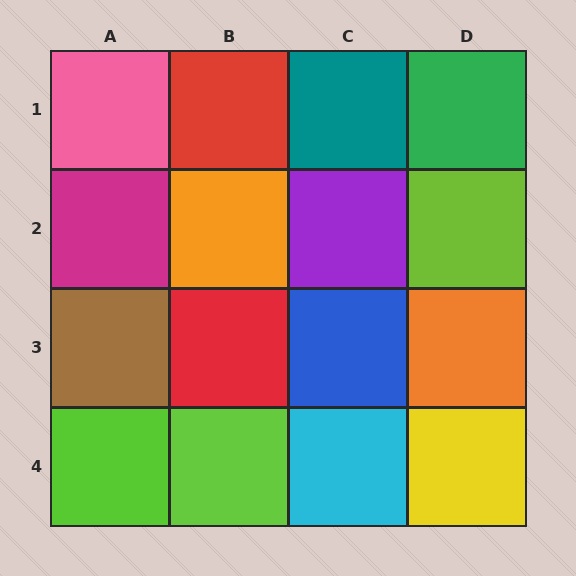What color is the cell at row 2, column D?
Lime.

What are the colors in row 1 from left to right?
Pink, red, teal, green.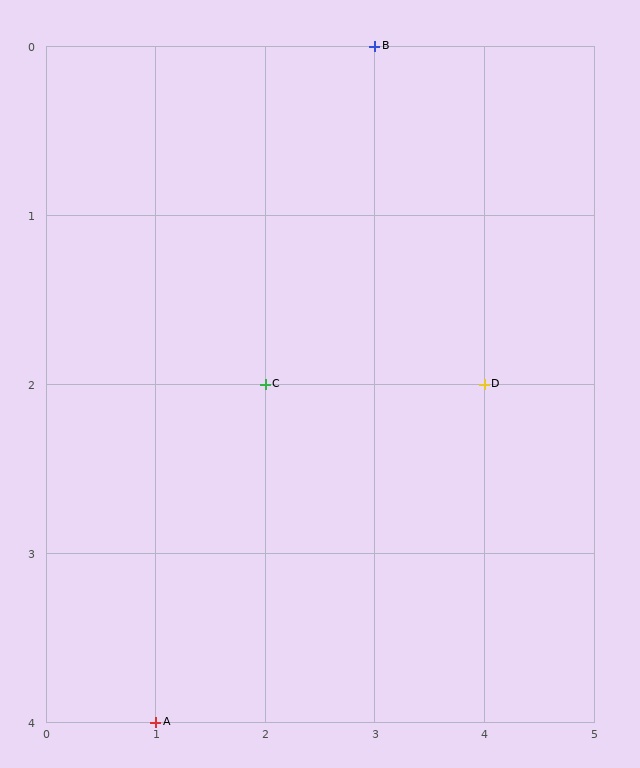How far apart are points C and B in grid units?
Points C and B are 1 column and 2 rows apart (about 2.2 grid units diagonally).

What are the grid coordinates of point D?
Point D is at grid coordinates (4, 2).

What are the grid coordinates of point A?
Point A is at grid coordinates (1, 4).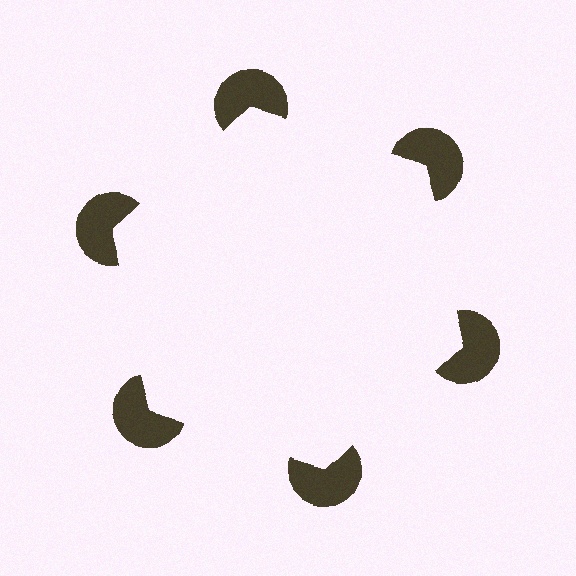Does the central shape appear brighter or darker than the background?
It typically appears slightly brighter than the background, even though no actual brightness change is drawn.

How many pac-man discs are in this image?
There are 6 — one at each vertex of the illusory hexagon.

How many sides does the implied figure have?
6 sides.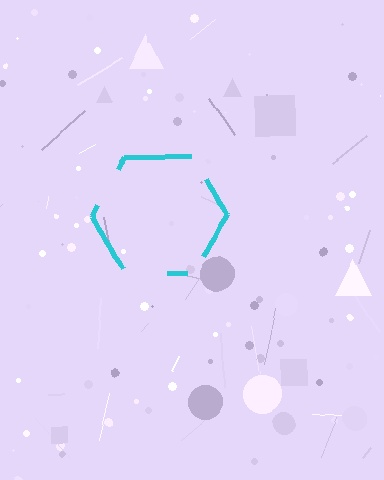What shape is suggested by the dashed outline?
The dashed outline suggests a hexagon.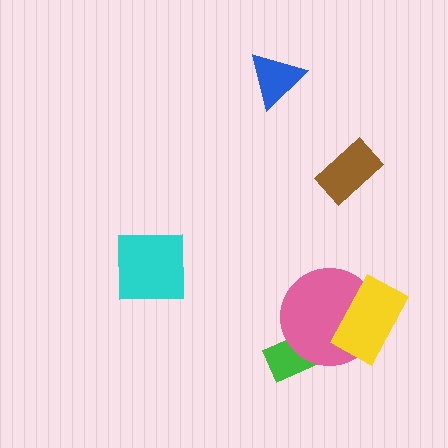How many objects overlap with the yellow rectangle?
1 object overlaps with the yellow rectangle.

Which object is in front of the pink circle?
The yellow rectangle is in front of the pink circle.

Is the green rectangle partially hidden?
Yes, it is partially covered by another shape.